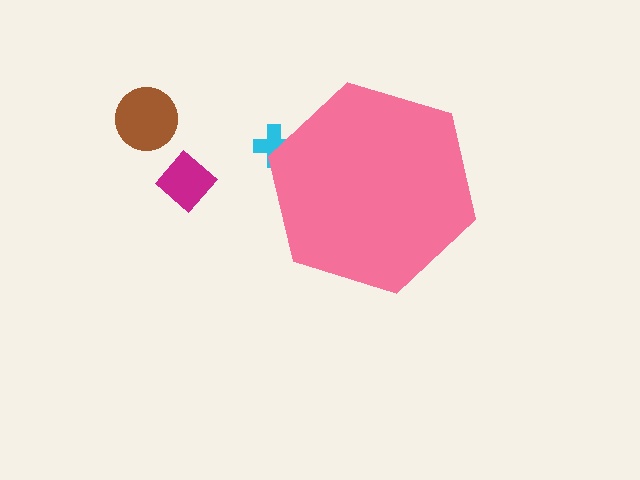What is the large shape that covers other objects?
A pink hexagon.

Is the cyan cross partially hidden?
Yes, the cyan cross is partially hidden behind the pink hexagon.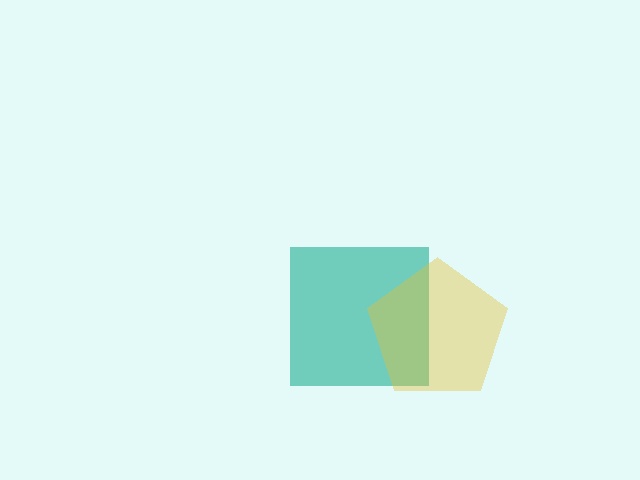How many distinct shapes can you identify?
There are 2 distinct shapes: a teal square, a yellow pentagon.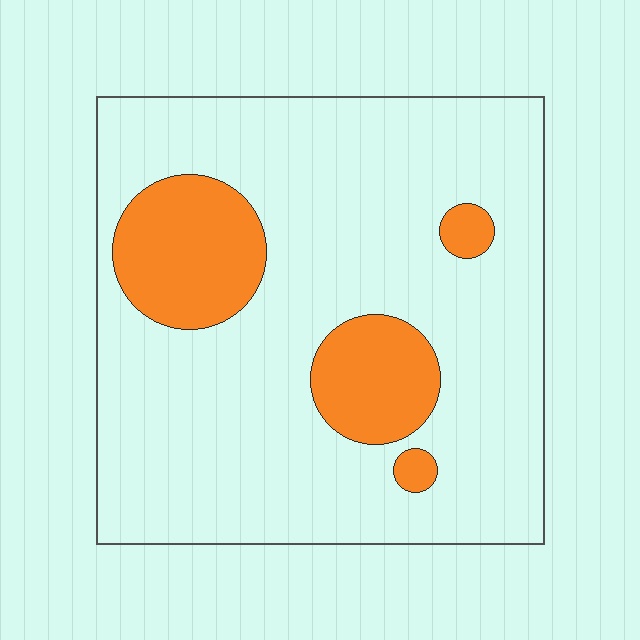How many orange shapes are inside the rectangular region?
4.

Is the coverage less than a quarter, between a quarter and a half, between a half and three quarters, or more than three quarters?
Less than a quarter.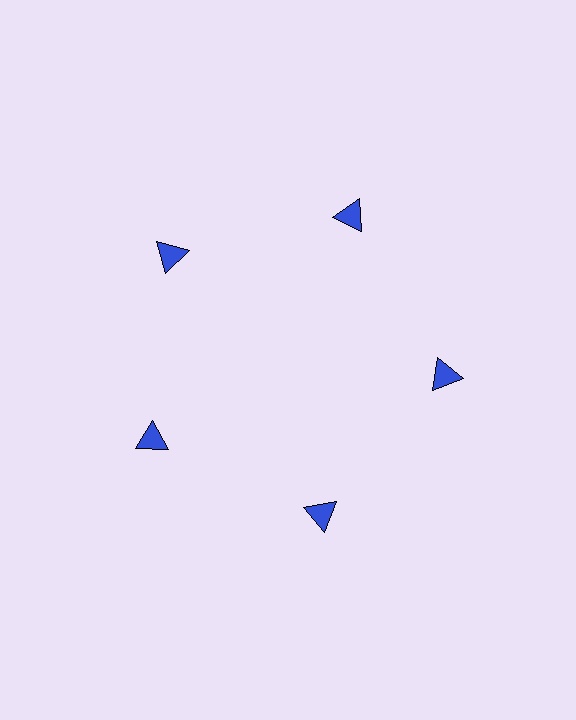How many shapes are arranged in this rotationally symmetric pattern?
There are 5 shapes, arranged in 5 groups of 1.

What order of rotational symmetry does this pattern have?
This pattern has 5-fold rotational symmetry.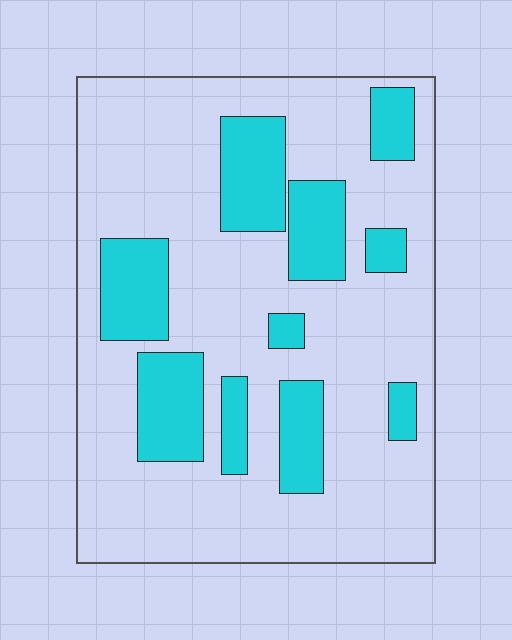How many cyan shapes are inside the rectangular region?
10.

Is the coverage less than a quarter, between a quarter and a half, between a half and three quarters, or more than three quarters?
Between a quarter and a half.